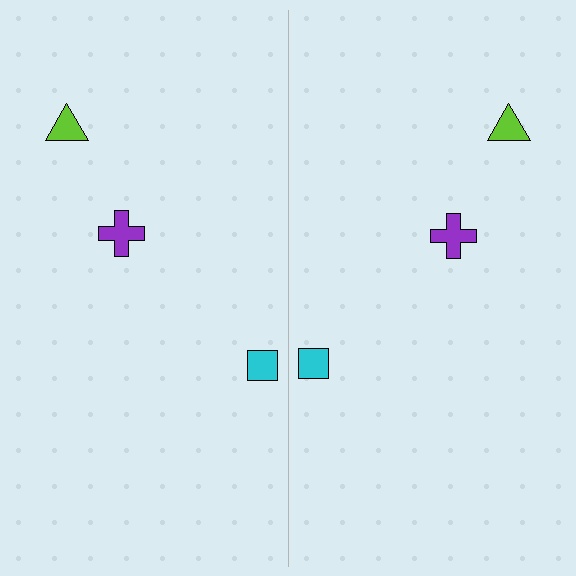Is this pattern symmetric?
Yes, this pattern has bilateral (reflection) symmetry.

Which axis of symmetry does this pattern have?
The pattern has a vertical axis of symmetry running through the center of the image.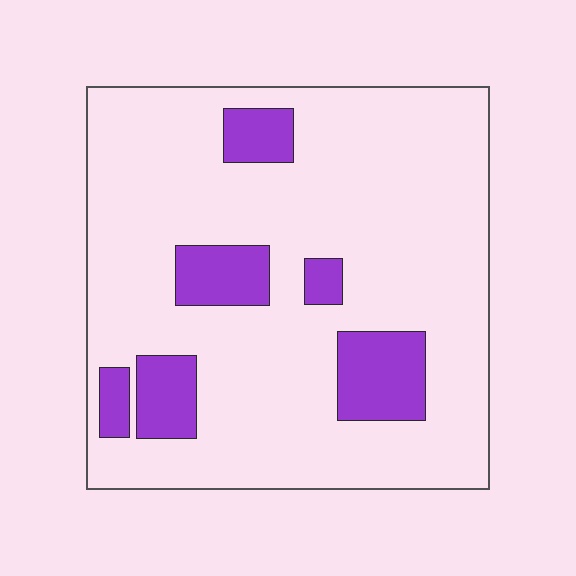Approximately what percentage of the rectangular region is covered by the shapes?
Approximately 15%.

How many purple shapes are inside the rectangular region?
6.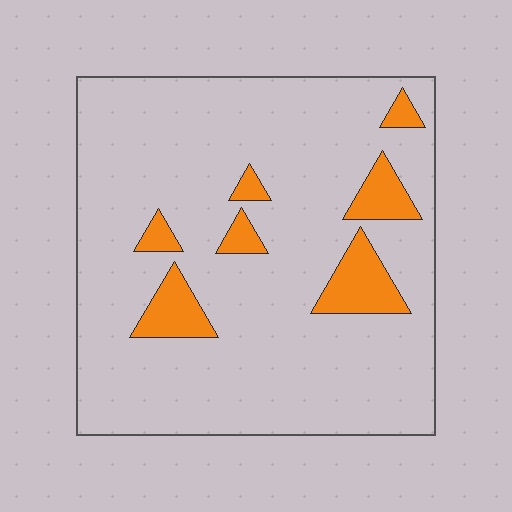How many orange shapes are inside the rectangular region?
7.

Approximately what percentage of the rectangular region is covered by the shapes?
Approximately 10%.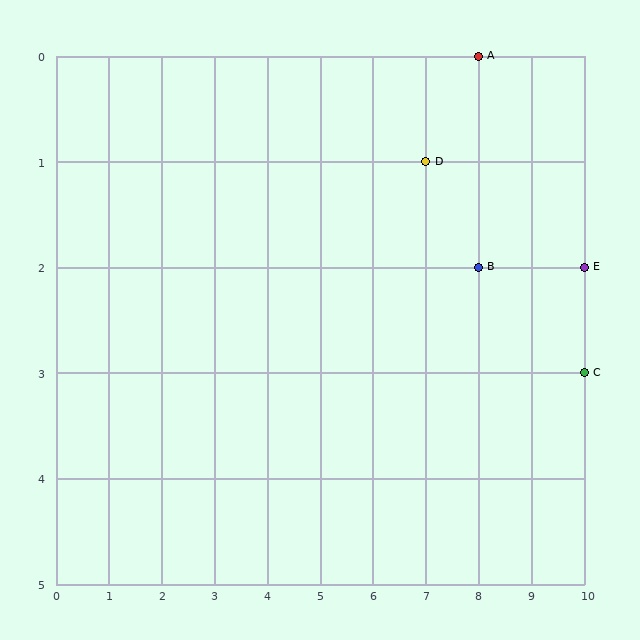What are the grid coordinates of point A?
Point A is at grid coordinates (8, 0).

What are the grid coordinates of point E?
Point E is at grid coordinates (10, 2).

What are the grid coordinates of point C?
Point C is at grid coordinates (10, 3).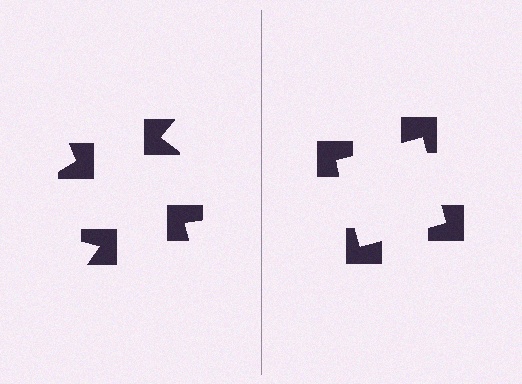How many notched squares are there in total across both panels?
8 — 4 on each side.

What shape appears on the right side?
An illusory square.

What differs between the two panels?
The notched squares are positioned identically on both sides; only the wedge orientations differ. On the right they align to a square; on the left they are misaligned.